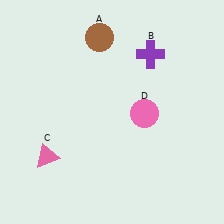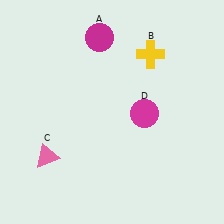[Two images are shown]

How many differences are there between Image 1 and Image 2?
There are 3 differences between the two images.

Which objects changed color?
A changed from brown to magenta. B changed from purple to yellow. D changed from pink to magenta.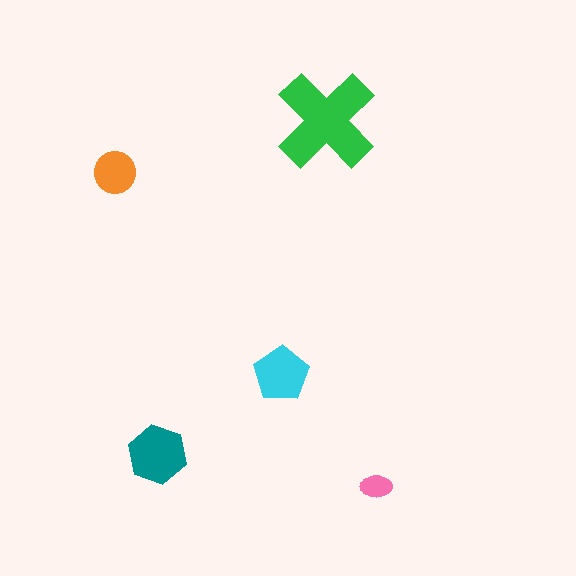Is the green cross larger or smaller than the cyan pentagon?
Larger.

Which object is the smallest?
The pink ellipse.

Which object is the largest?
The green cross.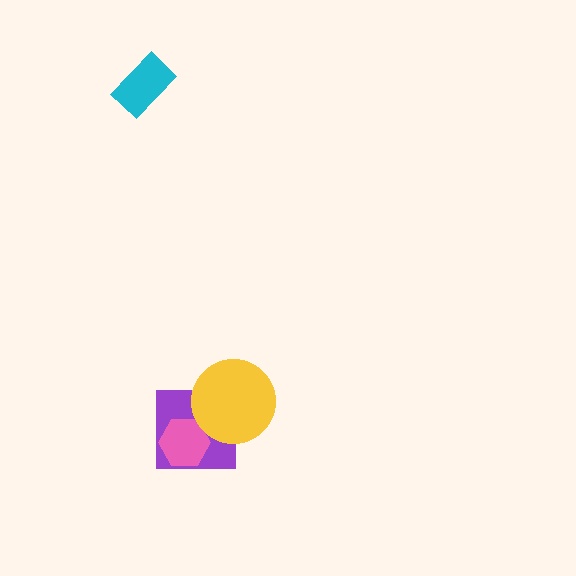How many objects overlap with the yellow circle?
1 object overlaps with the yellow circle.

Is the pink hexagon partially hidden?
No, no other shape covers it.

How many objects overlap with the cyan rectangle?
0 objects overlap with the cyan rectangle.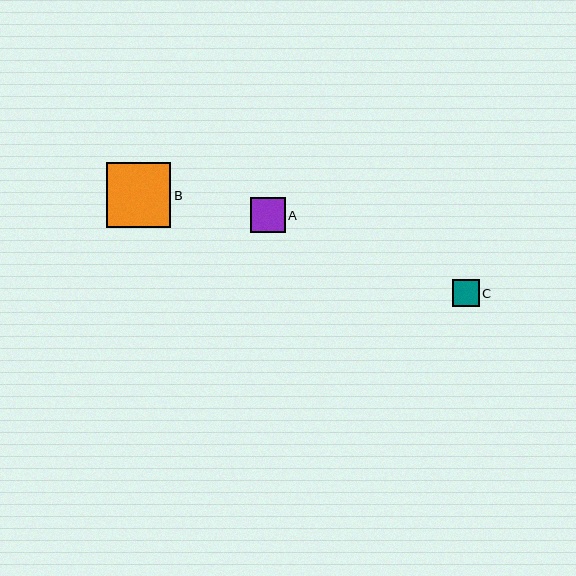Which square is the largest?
Square B is the largest with a size of approximately 65 pixels.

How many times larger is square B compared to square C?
Square B is approximately 2.4 times the size of square C.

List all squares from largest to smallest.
From largest to smallest: B, A, C.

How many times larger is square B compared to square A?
Square B is approximately 1.9 times the size of square A.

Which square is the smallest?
Square C is the smallest with a size of approximately 27 pixels.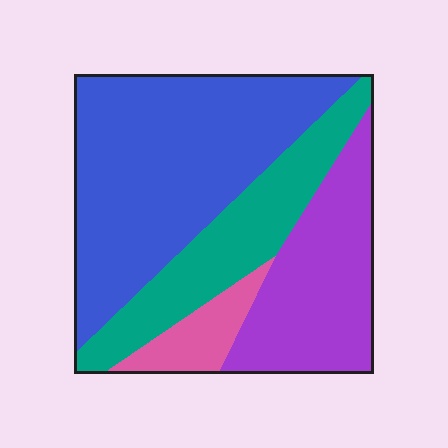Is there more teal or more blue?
Blue.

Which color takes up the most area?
Blue, at roughly 45%.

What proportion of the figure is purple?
Purple takes up about one quarter (1/4) of the figure.